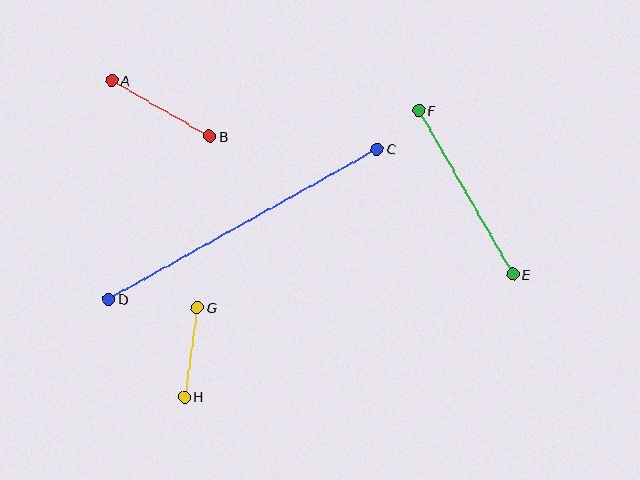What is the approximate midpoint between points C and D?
The midpoint is at approximately (243, 224) pixels.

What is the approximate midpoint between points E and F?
The midpoint is at approximately (466, 192) pixels.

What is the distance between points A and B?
The distance is approximately 112 pixels.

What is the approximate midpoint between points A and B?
The midpoint is at approximately (161, 108) pixels.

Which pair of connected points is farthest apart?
Points C and D are farthest apart.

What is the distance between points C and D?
The distance is approximately 308 pixels.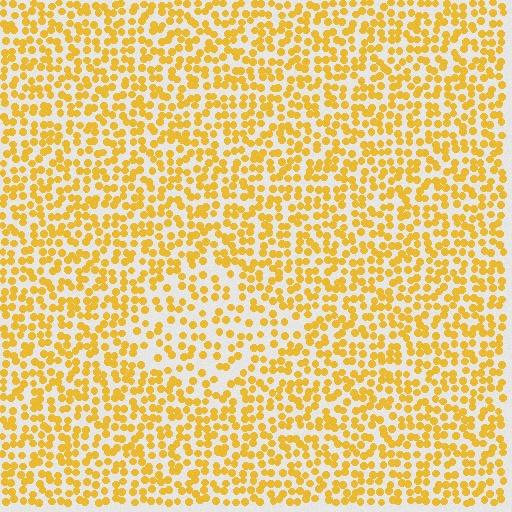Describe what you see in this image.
The image contains small yellow elements arranged at two different densities. A diamond-shaped region is visible where the elements are less densely packed than the surrounding area.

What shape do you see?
I see a diamond.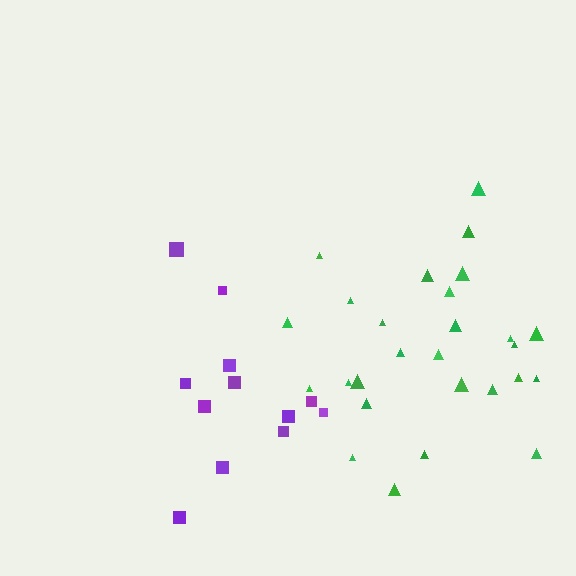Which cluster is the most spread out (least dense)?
Purple.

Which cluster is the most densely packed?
Green.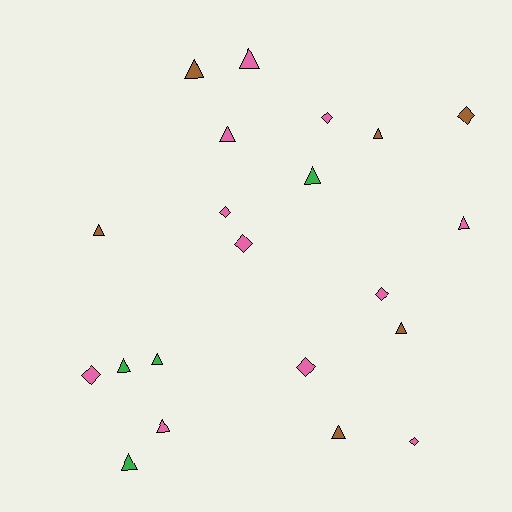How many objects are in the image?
There are 21 objects.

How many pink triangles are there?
There are 4 pink triangles.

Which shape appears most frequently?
Triangle, with 13 objects.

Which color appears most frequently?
Pink, with 11 objects.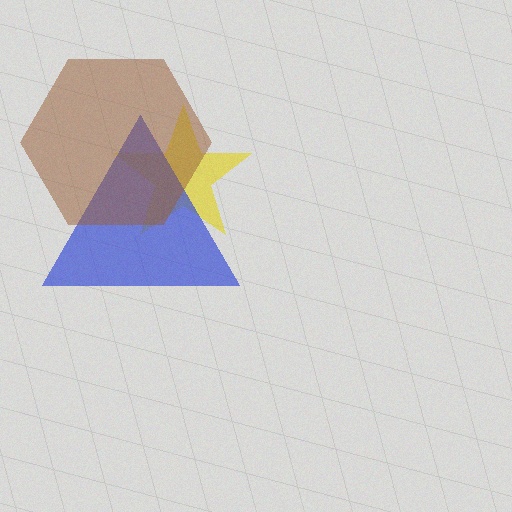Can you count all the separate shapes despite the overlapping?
Yes, there are 3 separate shapes.